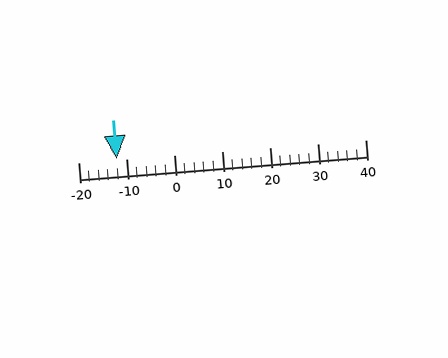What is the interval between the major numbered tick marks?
The major tick marks are spaced 10 units apart.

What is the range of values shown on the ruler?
The ruler shows values from -20 to 40.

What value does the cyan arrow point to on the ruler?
The cyan arrow points to approximately -12.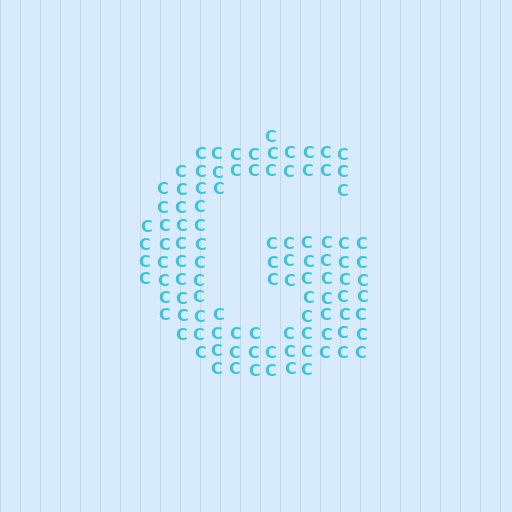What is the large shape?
The large shape is the letter G.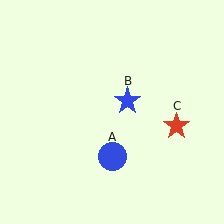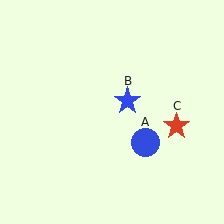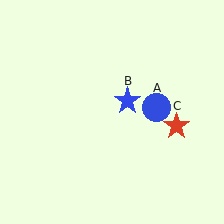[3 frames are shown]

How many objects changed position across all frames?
1 object changed position: blue circle (object A).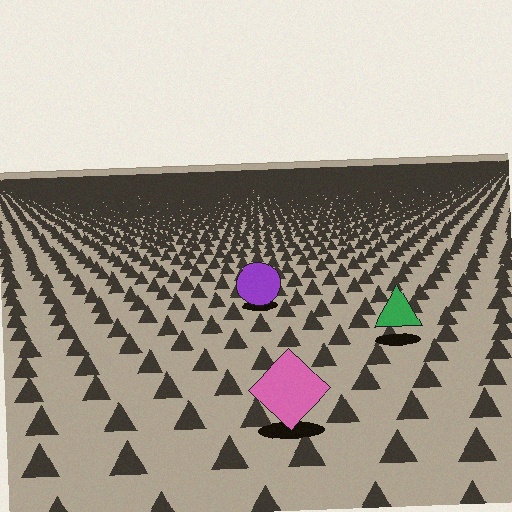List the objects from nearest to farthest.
From nearest to farthest: the pink diamond, the green triangle, the purple circle.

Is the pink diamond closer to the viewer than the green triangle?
Yes. The pink diamond is closer — you can tell from the texture gradient: the ground texture is coarser near it.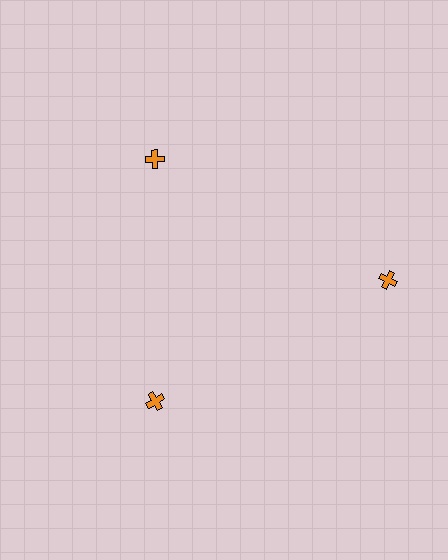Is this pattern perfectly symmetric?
No. The 3 orange crosses are arranged in a ring, but one element near the 3 o'clock position is pushed outward from the center, breaking the 3-fold rotational symmetry.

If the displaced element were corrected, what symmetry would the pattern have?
It would have 3-fold rotational symmetry — the pattern would map onto itself every 120 degrees.